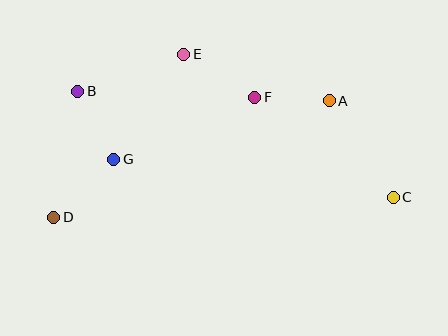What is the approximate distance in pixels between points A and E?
The distance between A and E is approximately 153 pixels.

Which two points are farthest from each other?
Points C and D are farthest from each other.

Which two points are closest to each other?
Points A and F are closest to each other.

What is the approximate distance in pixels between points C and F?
The distance between C and F is approximately 171 pixels.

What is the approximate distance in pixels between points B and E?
The distance between B and E is approximately 112 pixels.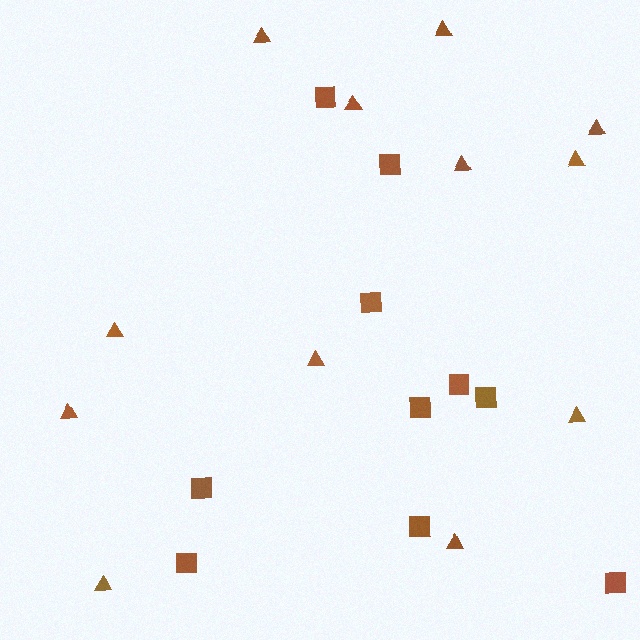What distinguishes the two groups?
There are 2 groups: one group of triangles (12) and one group of squares (10).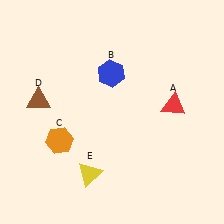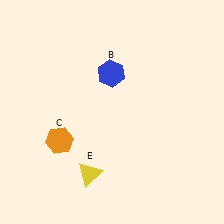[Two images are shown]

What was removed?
The red triangle (A), the brown triangle (D) were removed in Image 2.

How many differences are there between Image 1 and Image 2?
There are 2 differences between the two images.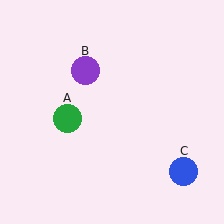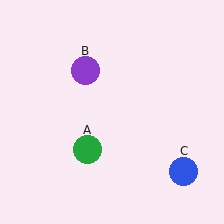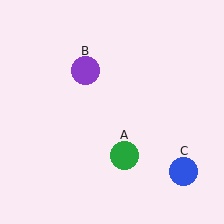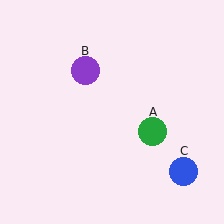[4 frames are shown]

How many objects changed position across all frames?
1 object changed position: green circle (object A).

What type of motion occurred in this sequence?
The green circle (object A) rotated counterclockwise around the center of the scene.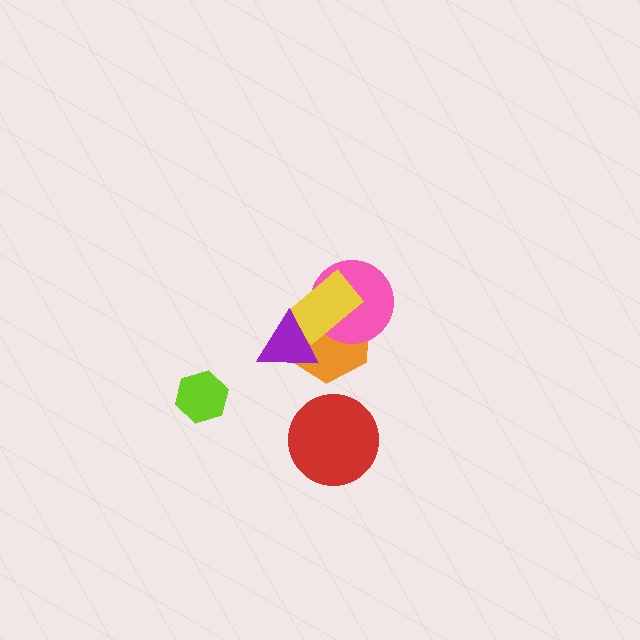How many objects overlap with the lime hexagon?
0 objects overlap with the lime hexagon.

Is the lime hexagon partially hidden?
No, no other shape covers it.